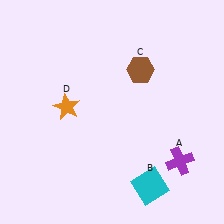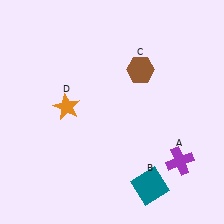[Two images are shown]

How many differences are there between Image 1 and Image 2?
There is 1 difference between the two images.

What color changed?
The square (B) changed from cyan in Image 1 to teal in Image 2.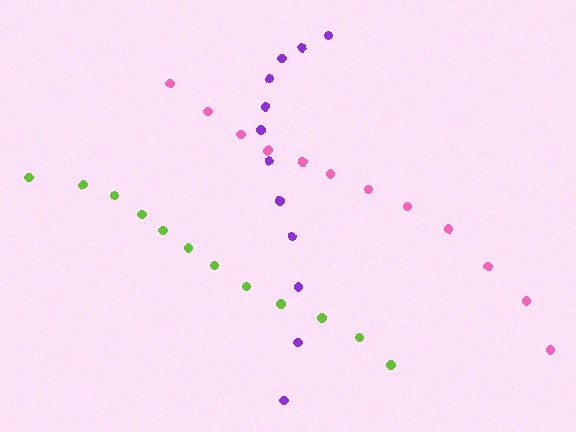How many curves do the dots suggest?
There are 3 distinct paths.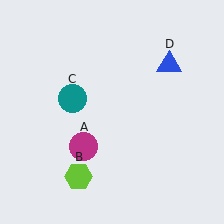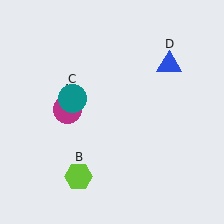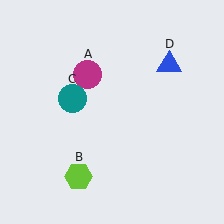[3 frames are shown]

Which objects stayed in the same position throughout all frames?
Lime hexagon (object B) and teal circle (object C) and blue triangle (object D) remained stationary.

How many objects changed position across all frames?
1 object changed position: magenta circle (object A).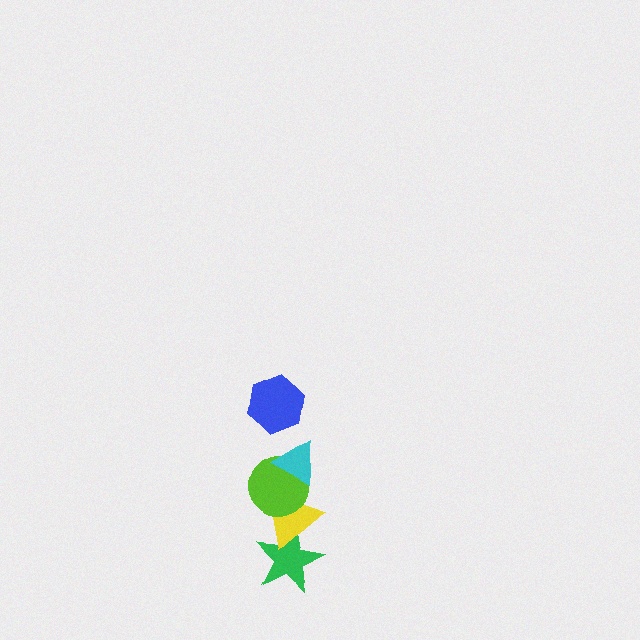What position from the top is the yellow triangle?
The yellow triangle is 4th from the top.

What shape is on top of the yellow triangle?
The lime circle is on top of the yellow triangle.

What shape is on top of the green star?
The yellow triangle is on top of the green star.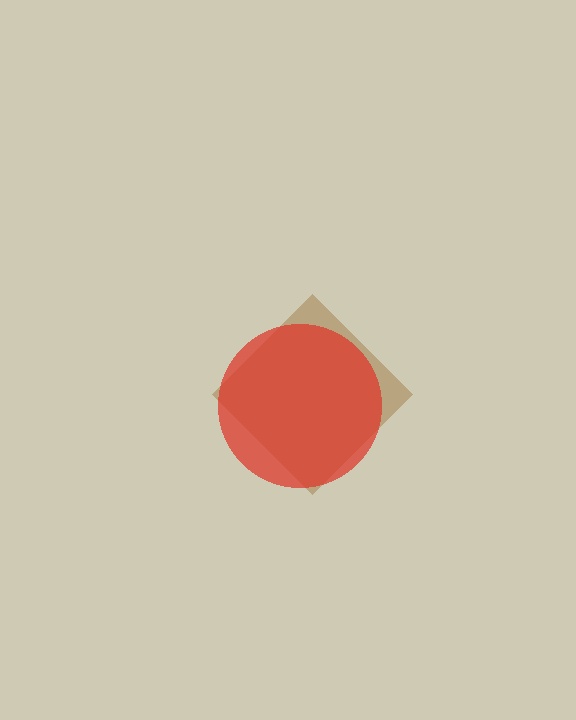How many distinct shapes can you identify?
There are 2 distinct shapes: a brown diamond, a red circle.